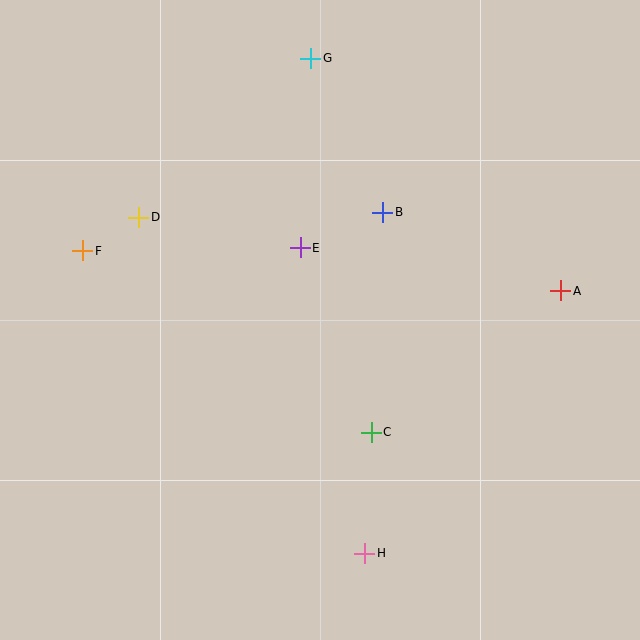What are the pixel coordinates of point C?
Point C is at (371, 432).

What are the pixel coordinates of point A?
Point A is at (561, 291).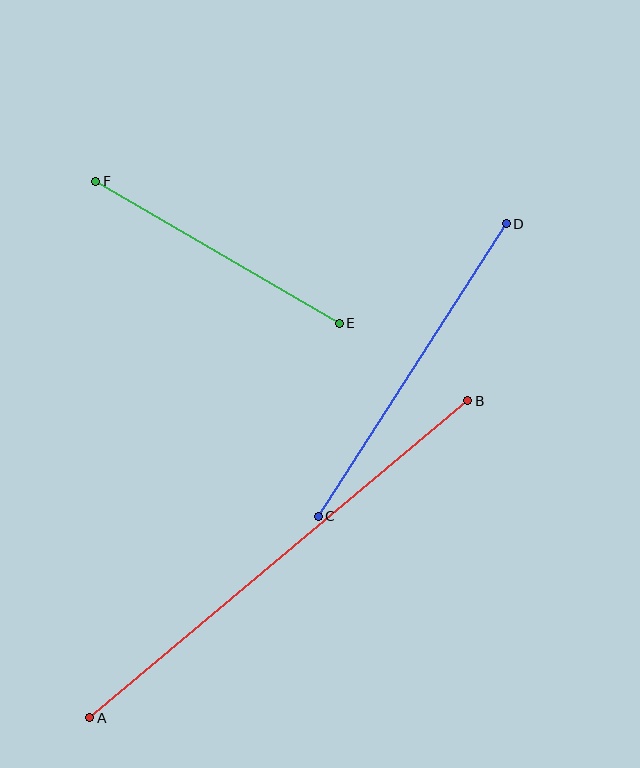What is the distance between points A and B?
The distance is approximately 493 pixels.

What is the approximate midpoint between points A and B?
The midpoint is at approximately (279, 559) pixels.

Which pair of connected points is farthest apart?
Points A and B are farthest apart.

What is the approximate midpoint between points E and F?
The midpoint is at approximately (217, 252) pixels.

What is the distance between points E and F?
The distance is approximately 282 pixels.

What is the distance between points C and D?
The distance is approximately 348 pixels.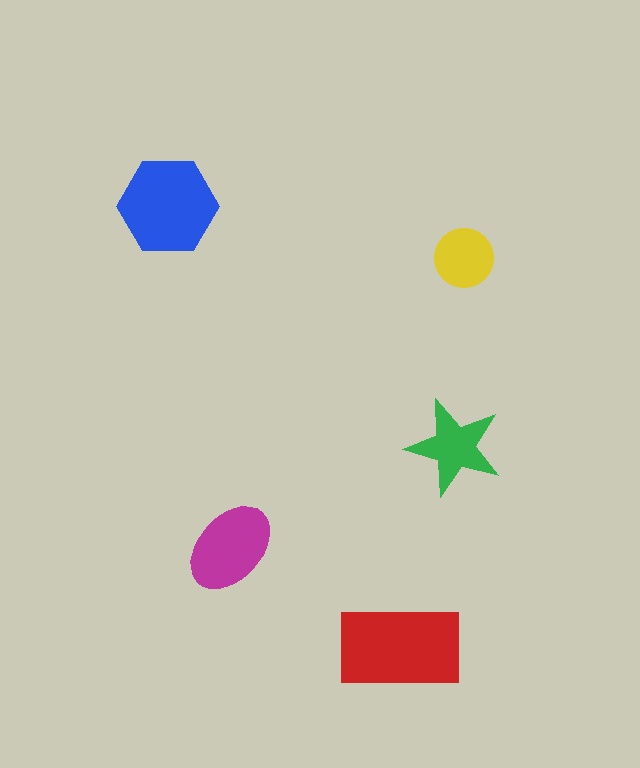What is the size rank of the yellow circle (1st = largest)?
5th.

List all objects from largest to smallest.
The red rectangle, the blue hexagon, the magenta ellipse, the green star, the yellow circle.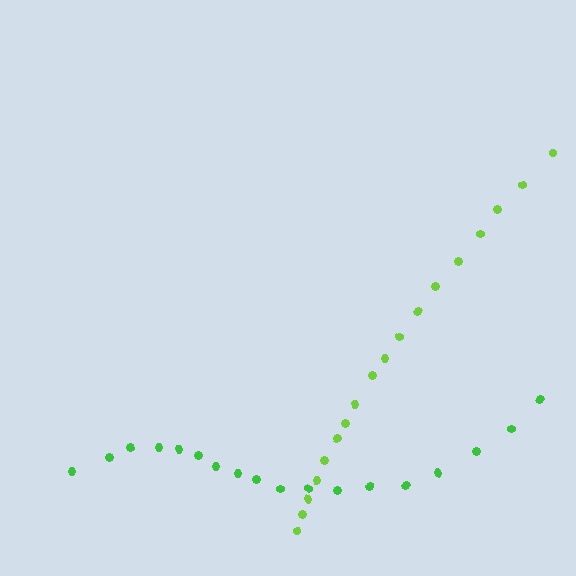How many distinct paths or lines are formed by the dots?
There are 2 distinct paths.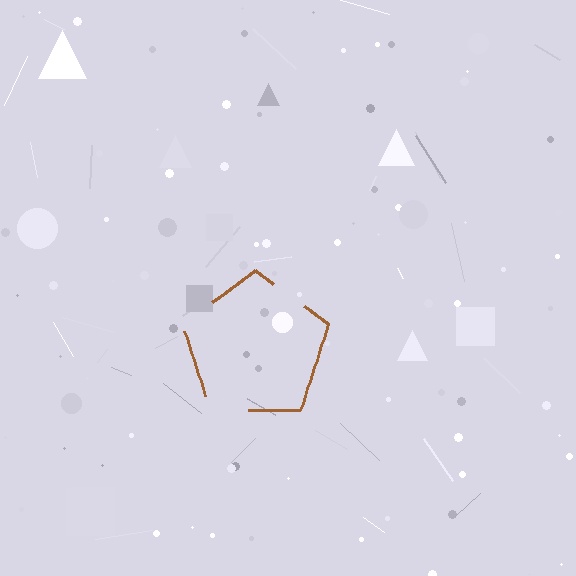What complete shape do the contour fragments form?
The contour fragments form a pentagon.